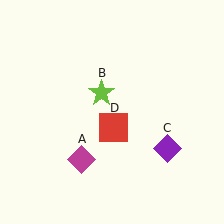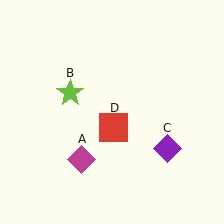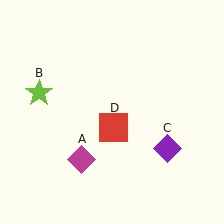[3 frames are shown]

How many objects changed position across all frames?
1 object changed position: lime star (object B).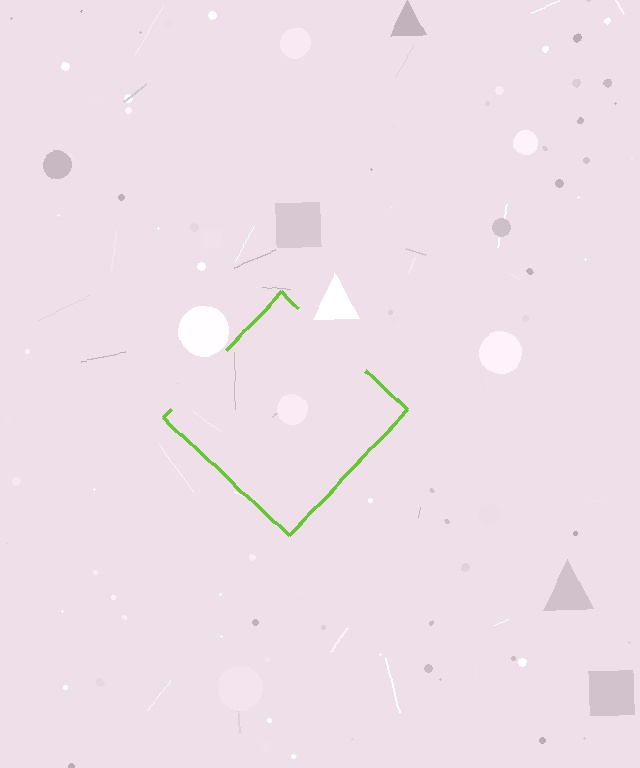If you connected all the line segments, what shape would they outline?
They would outline a diamond.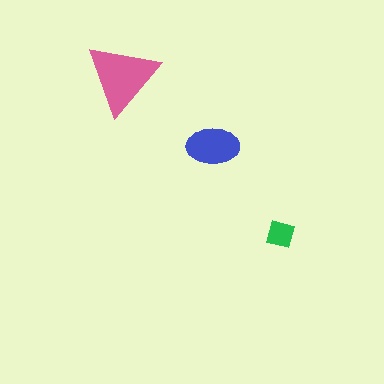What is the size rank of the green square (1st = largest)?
3rd.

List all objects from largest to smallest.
The pink triangle, the blue ellipse, the green square.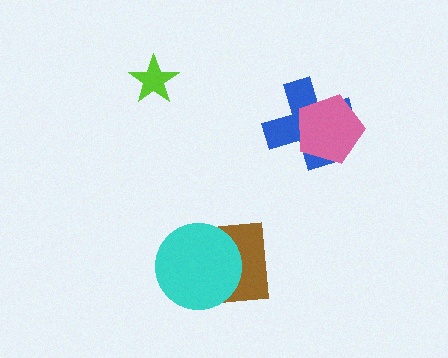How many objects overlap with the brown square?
1 object overlaps with the brown square.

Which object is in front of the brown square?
The cyan circle is in front of the brown square.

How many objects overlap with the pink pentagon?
1 object overlaps with the pink pentagon.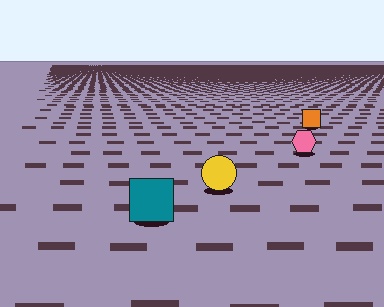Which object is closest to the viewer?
The teal square is closest. The texture marks near it are larger and more spread out.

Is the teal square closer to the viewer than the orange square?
Yes. The teal square is closer — you can tell from the texture gradient: the ground texture is coarser near it.